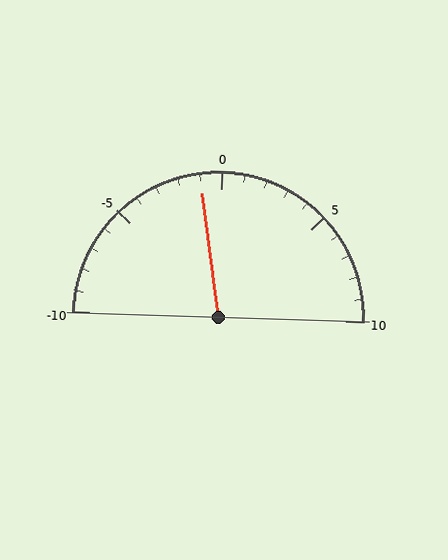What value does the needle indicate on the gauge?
The needle indicates approximately -1.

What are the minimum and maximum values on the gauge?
The gauge ranges from -10 to 10.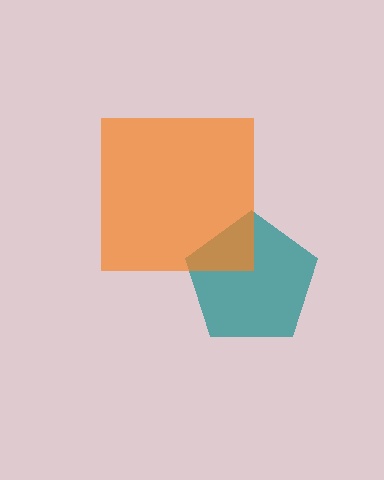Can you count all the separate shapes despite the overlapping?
Yes, there are 2 separate shapes.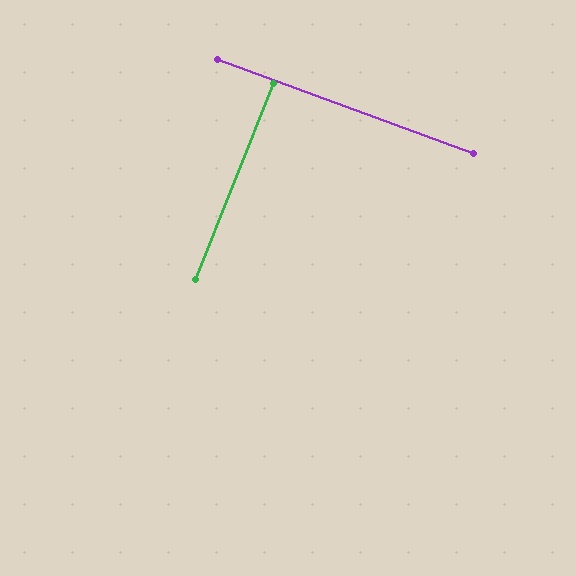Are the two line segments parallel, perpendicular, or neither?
Perpendicular — they meet at approximately 88°.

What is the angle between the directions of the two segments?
Approximately 88 degrees.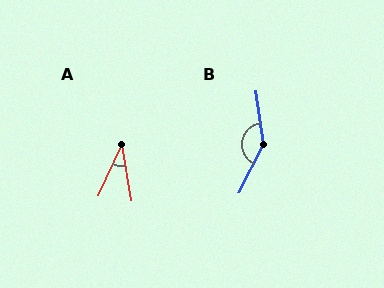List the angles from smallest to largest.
A (34°), B (145°).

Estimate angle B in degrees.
Approximately 145 degrees.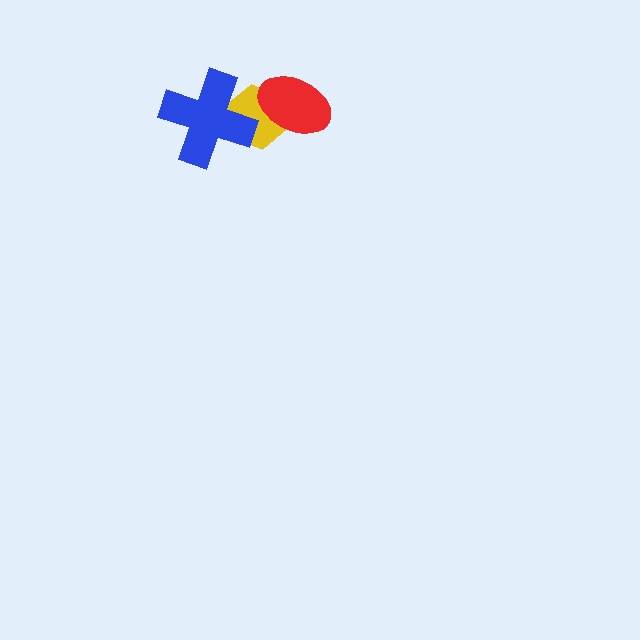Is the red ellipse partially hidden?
No, no other shape covers it.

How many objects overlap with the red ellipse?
1 object overlaps with the red ellipse.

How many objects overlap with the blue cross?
1 object overlaps with the blue cross.